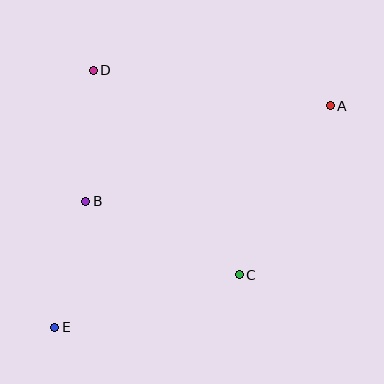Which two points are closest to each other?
Points B and E are closest to each other.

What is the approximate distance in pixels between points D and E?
The distance between D and E is approximately 260 pixels.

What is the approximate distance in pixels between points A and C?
The distance between A and C is approximately 192 pixels.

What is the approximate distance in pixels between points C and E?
The distance between C and E is approximately 192 pixels.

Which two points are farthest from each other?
Points A and E are farthest from each other.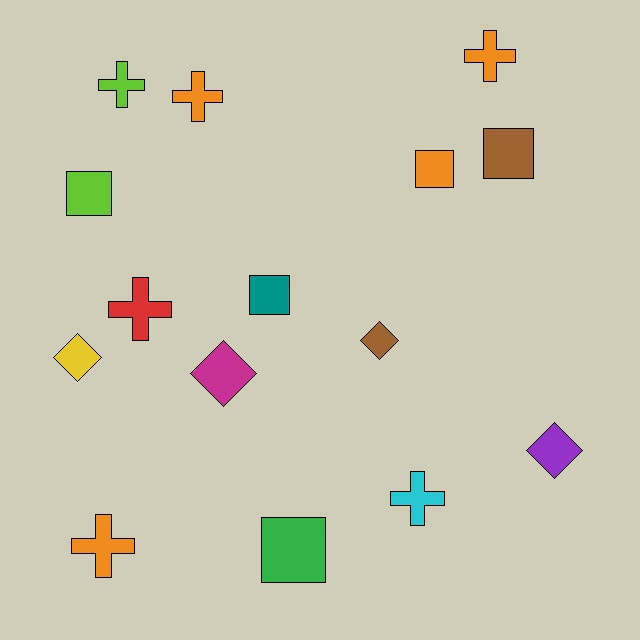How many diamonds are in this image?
There are 4 diamonds.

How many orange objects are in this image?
There are 4 orange objects.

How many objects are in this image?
There are 15 objects.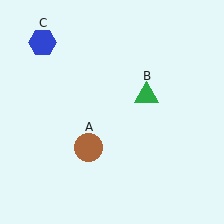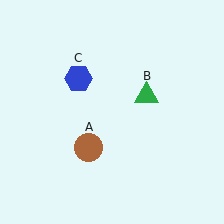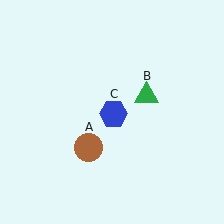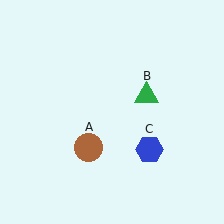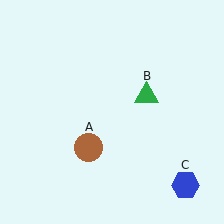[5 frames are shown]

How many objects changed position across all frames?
1 object changed position: blue hexagon (object C).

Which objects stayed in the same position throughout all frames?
Brown circle (object A) and green triangle (object B) remained stationary.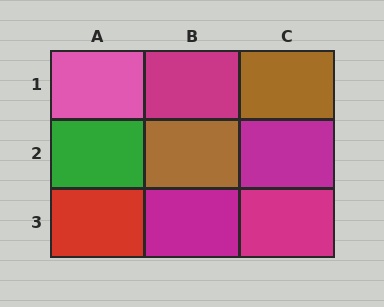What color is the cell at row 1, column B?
Magenta.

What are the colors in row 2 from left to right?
Green, brown, magenta.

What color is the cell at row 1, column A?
Pink.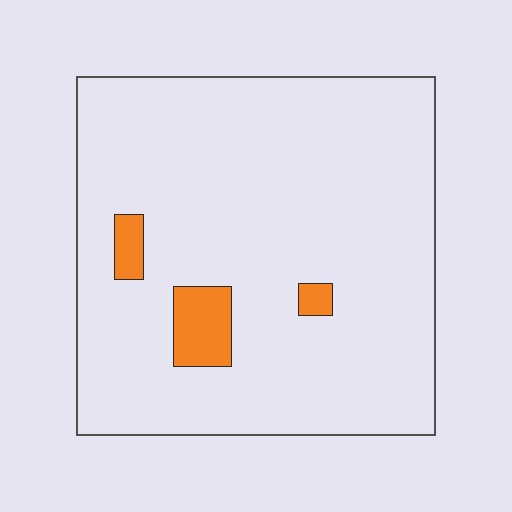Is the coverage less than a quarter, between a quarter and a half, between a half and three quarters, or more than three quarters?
Less than a quarter.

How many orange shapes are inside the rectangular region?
3.